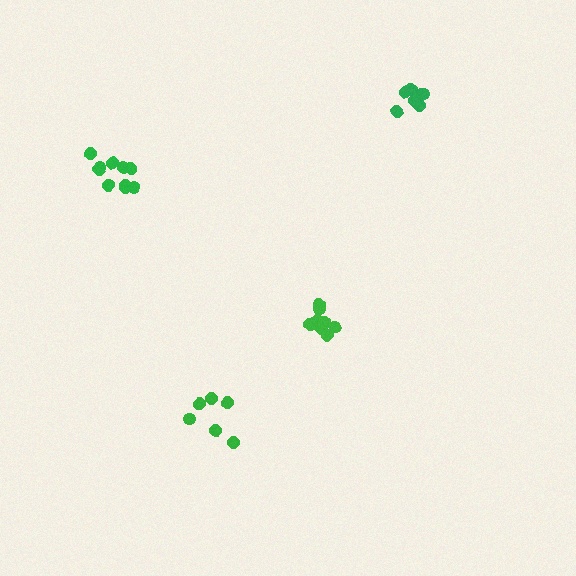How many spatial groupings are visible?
There are 4 spatial groupings.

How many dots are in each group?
Group 1: 11 dots, Group 2: 10 dots, Group 3: 6 dots, Group 4: 8 dots (35 total).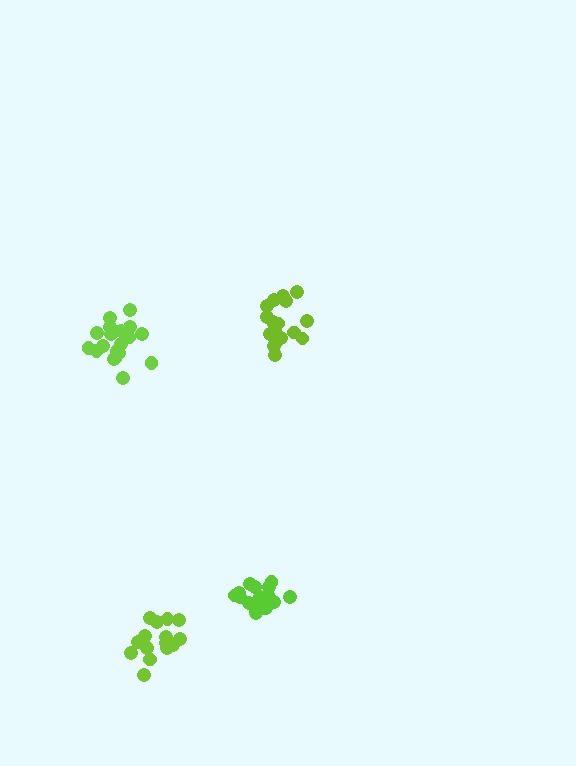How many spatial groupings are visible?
There are 4 spatial groupings.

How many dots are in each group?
Group 1: 19 dots, Group 2: 17 dots, Group 3: 19 dots, Group 4: 16 dots (71 total).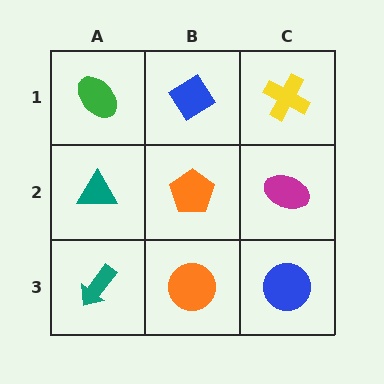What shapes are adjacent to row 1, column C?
A magenta ellipse (row 2, column C), a blue diamond (row 1, column B).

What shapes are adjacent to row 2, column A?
A green ellipse (row 1, column A), a teal arrow (row 3, column A), an orange pentagon (row 2, column B).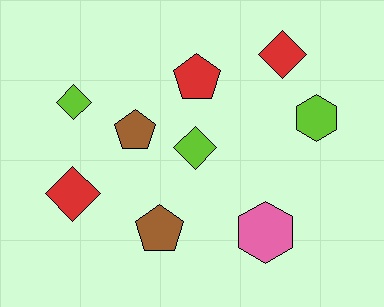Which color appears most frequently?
Lime, with 3 objects.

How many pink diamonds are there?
There are no pink diamonds.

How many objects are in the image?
There are 9 objects.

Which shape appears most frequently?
Diamond, with 4 objects.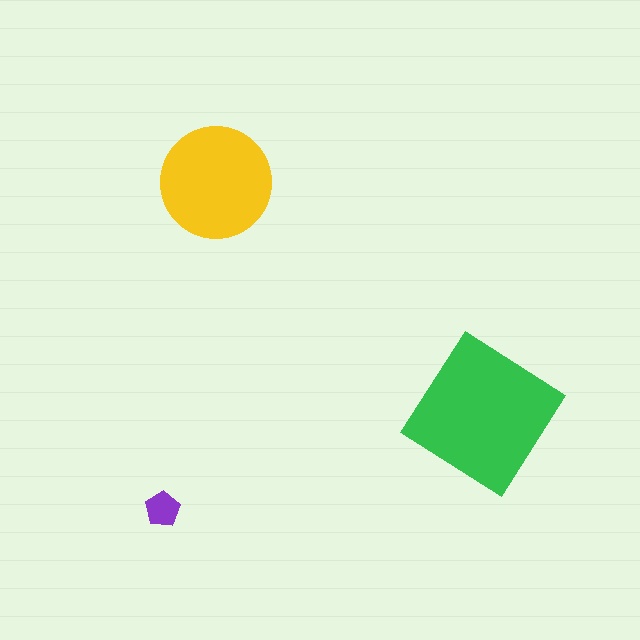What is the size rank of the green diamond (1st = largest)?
1st.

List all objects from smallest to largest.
The purple pentagon, the yellow circle, the green diamond.